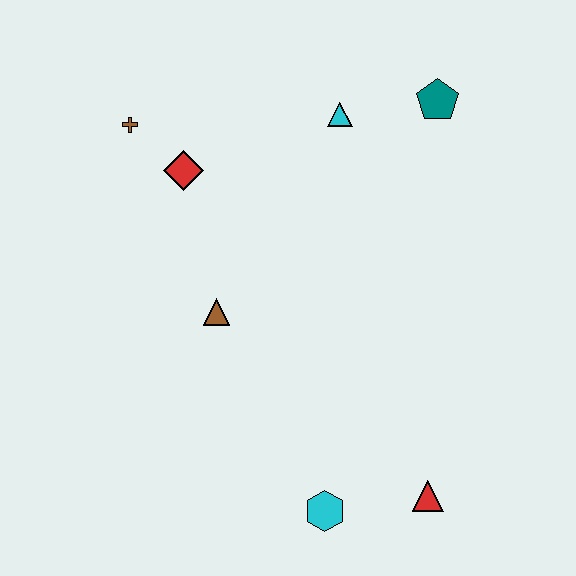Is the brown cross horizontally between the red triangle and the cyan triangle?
No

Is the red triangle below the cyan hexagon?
No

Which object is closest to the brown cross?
The red diamond is closest to the brown cross.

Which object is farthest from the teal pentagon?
The cyan hexagon is farthest from the teal pentagon.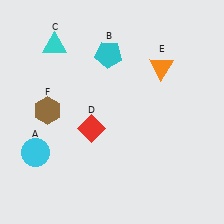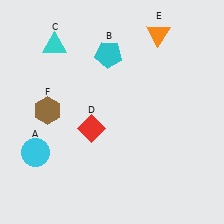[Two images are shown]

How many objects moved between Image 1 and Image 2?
1 object moved between the two images.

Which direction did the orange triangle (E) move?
The orange triangle (E) moved up.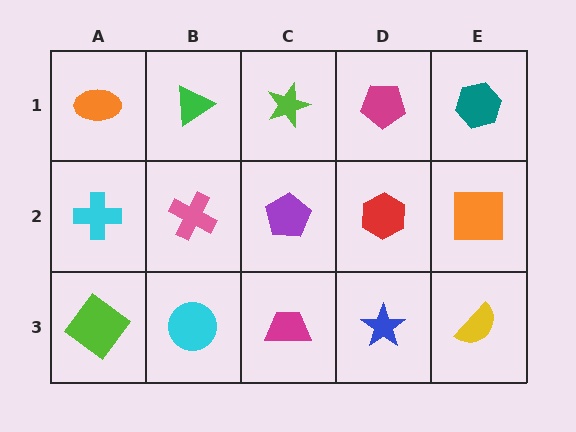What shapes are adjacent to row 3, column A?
A cyan cross (row 2, column A), a cyan circle (row 3, column B).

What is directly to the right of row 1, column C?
A magenta pentagon.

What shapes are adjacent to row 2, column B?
A green triangle (row 1, column B), a cyan circle (row 3, column B), a cyan cross (row 2, column A), a purple pentagon (row 2, column C).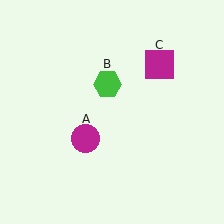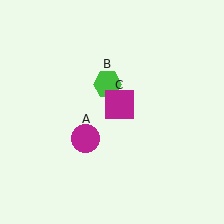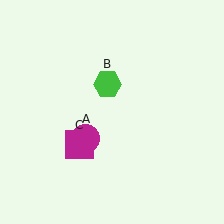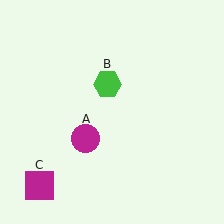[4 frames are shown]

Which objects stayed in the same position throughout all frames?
Magenta circle (object A) and green hexagon (object B) remained stationary.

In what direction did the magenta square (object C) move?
The magenta square (object C) moved down and to the left.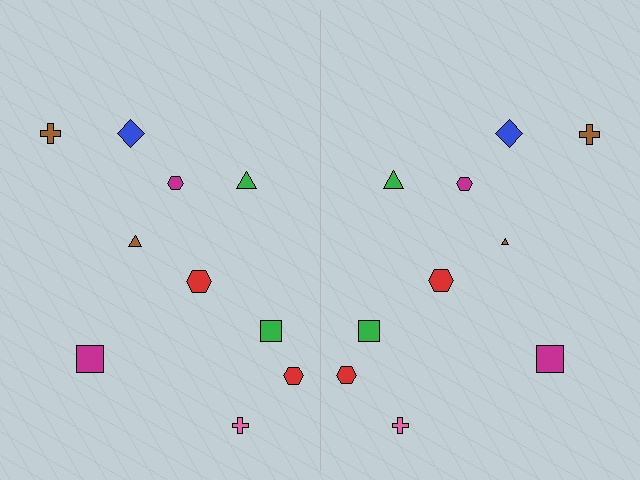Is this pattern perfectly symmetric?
No, the pattern is not perfectly symmetric. The brown triangle on the right side has a different size than its mirror counterpart.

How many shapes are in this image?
There are 20 shapes in this image.